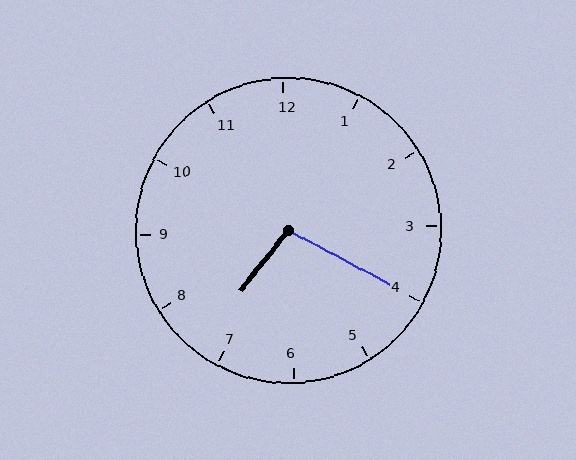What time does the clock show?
7:20.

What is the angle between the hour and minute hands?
Approximately 100 degrees.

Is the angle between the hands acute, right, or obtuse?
It is obtuse.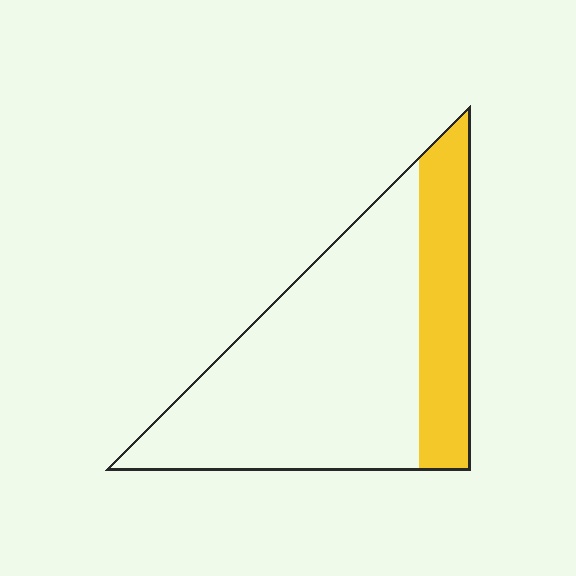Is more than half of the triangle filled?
No.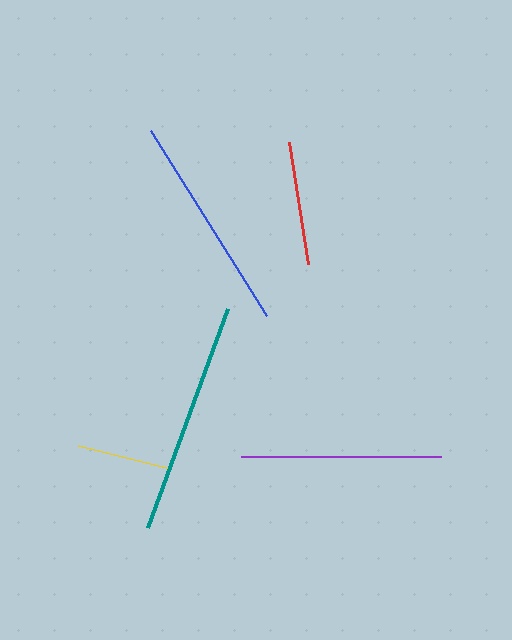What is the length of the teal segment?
The teal segment is approximately 233 pixels long.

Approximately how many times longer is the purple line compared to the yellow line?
The purple line is approximately 2.1 times the length of the yellow line.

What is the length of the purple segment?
The purple segment is approximately 200 pixels long.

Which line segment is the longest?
The teal line is the longest at approximately 233 pixels.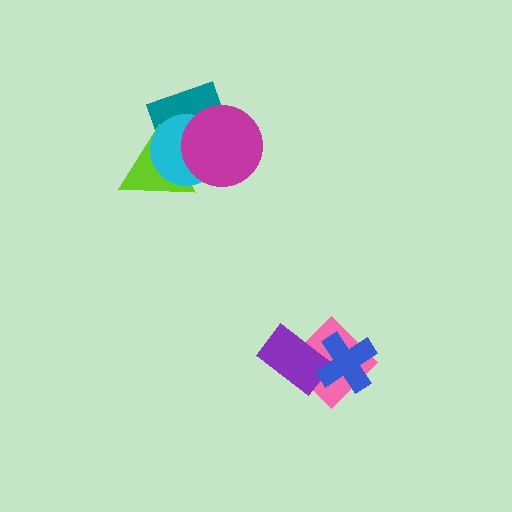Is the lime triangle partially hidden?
Yes, it is partially covered by another shape.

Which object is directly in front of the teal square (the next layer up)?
The lime triangle is directly in front of the teal square.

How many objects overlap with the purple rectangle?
2 objects overlap with the purple rectangle.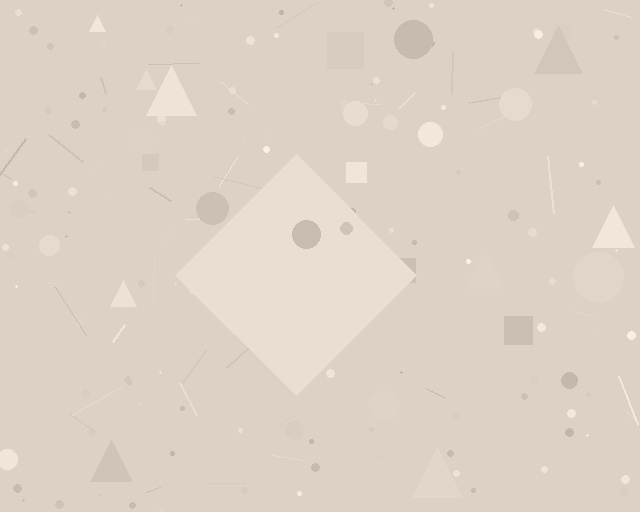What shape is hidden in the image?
A diamond is hidden in the image.